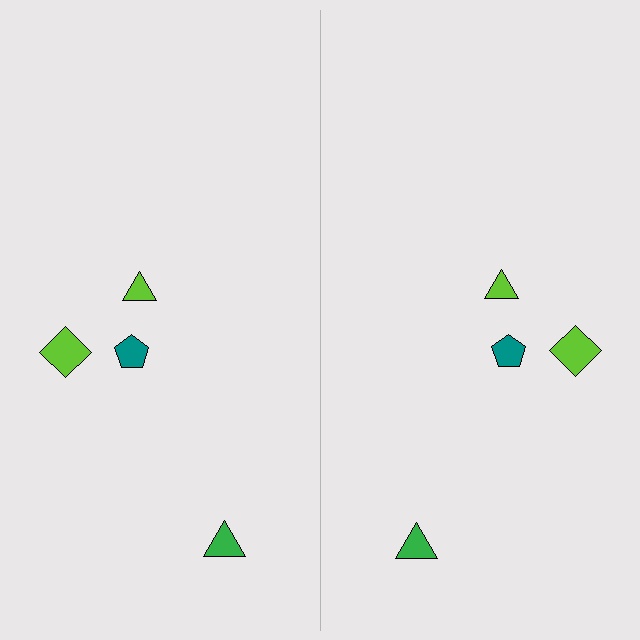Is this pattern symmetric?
Yes, this pattern has bilateral (reflection) symmetry.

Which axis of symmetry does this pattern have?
The pattern has a vertical axis of symmetry running through the center of the image.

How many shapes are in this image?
There are 8 shapes in this image.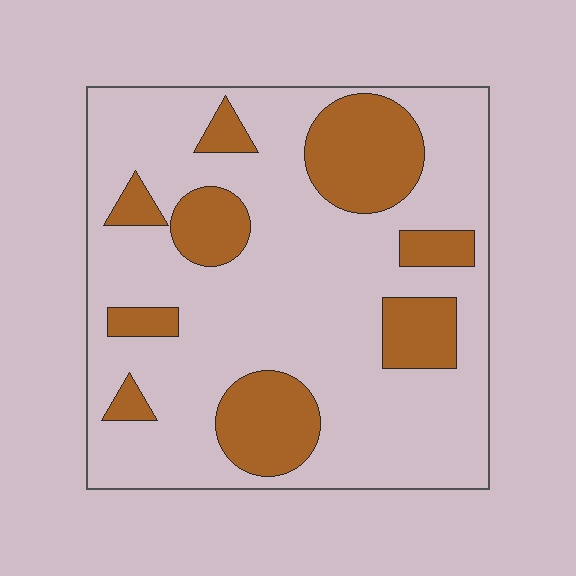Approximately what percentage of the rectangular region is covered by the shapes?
Approximately 25%.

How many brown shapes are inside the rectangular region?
9.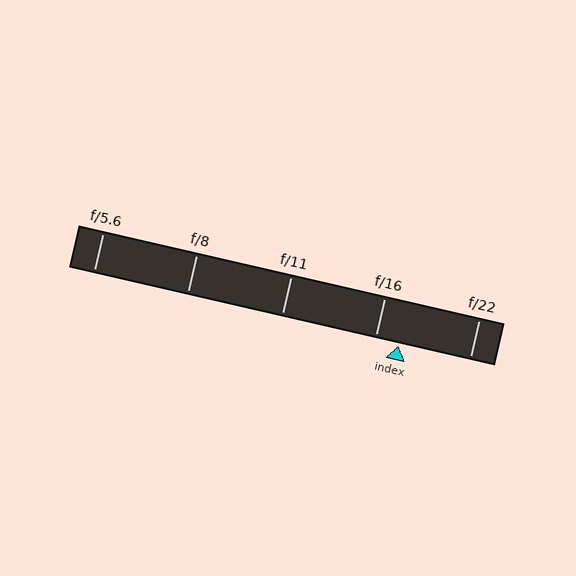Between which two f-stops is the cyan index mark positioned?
The index mark is between f/16 and f/22.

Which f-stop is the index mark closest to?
The index mark is closest to f/16.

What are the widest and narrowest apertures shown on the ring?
The widest aperture shown is f/5.6 and the narrowest is f/22.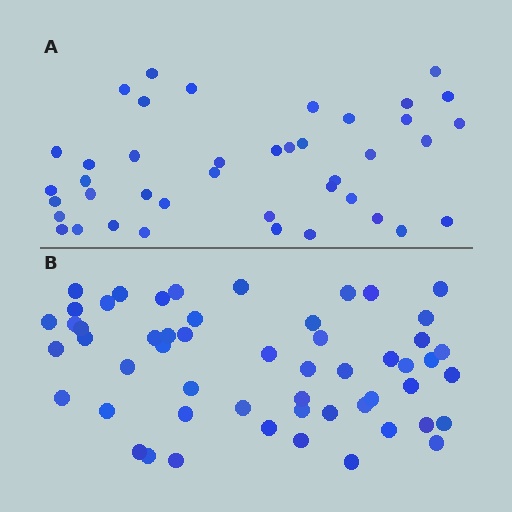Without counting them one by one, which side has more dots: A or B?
Region B (the bottom region) has more dots.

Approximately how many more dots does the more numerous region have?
Region B has approximately 15 more dots than region A.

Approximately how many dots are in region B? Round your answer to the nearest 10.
About 50 dots. (The exact count is 54, which rounds to 50.)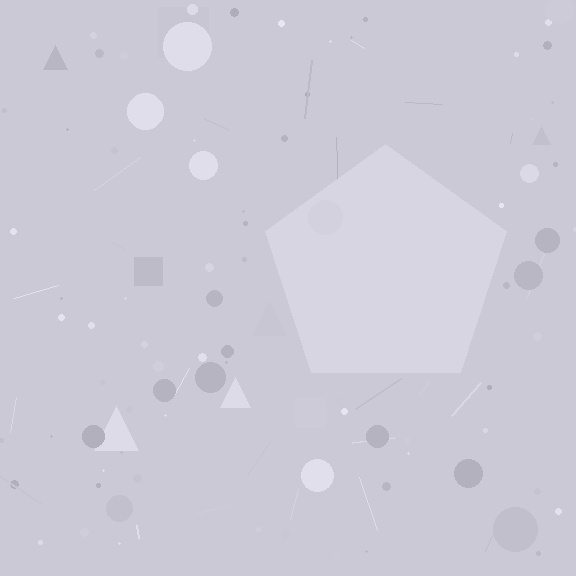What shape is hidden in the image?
A pentagon is hidden in the image.